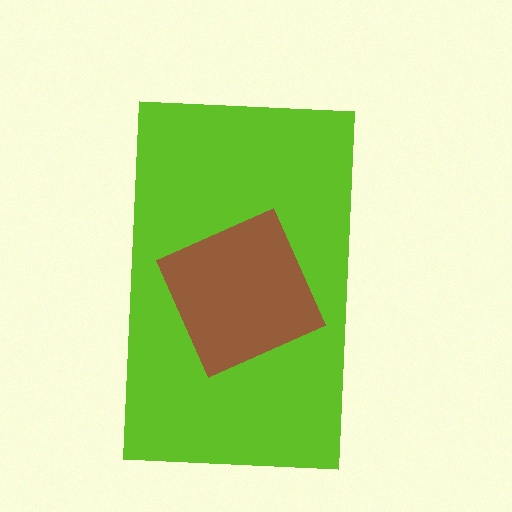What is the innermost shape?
The brown square.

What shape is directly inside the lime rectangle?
The brown square.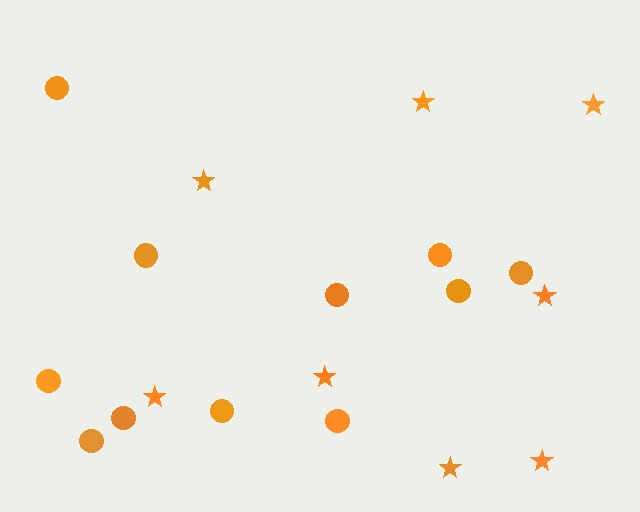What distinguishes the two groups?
There are 2 groups: one group of stars (8) and one group of circles (11).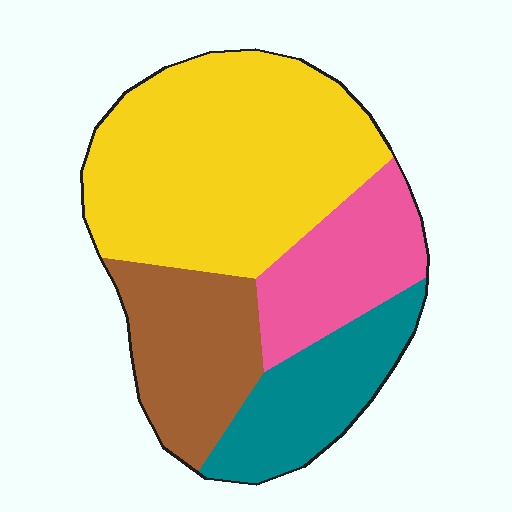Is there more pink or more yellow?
Yellow.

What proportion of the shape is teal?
Teal covers roughly 15% of the shape.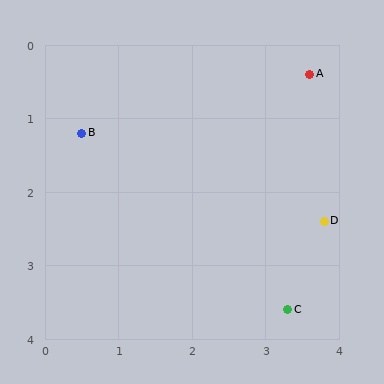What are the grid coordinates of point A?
Point A is at approximately (3.6, 0.4).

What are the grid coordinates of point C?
Point C is at approximately (3.3, 3.6).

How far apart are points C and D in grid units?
Points C and D are about 1.3 grid units apart.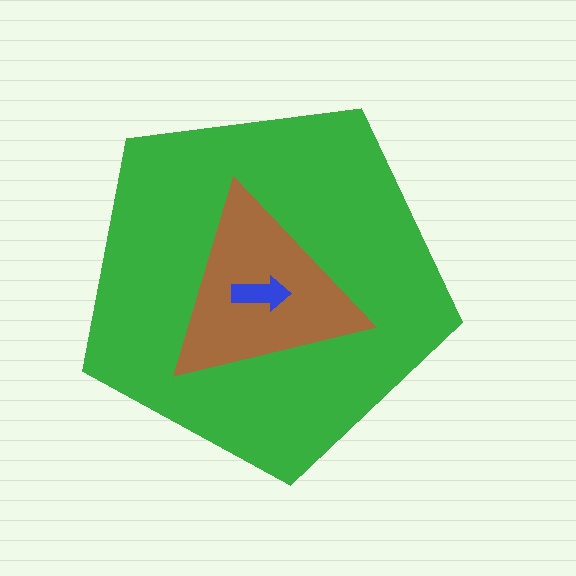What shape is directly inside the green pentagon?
The brown triangle.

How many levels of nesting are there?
3.